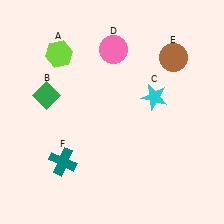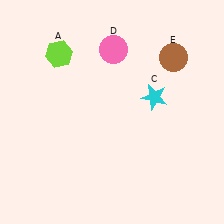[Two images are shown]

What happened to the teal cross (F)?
The teal cross (F) was removed in Image 2. It was in the bottom-left area of Image 1.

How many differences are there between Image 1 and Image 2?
There are 2 differences between the two images.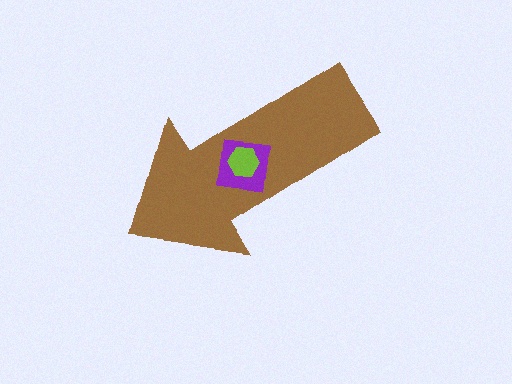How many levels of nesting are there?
3.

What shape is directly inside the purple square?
The lime hexagon.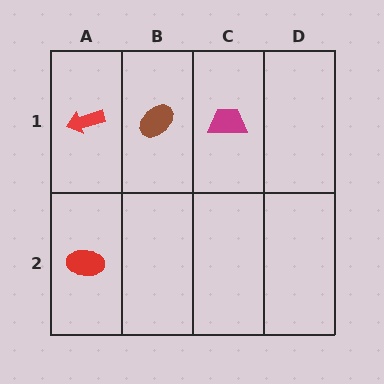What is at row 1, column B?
A brown ellipse.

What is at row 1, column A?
A red arrow.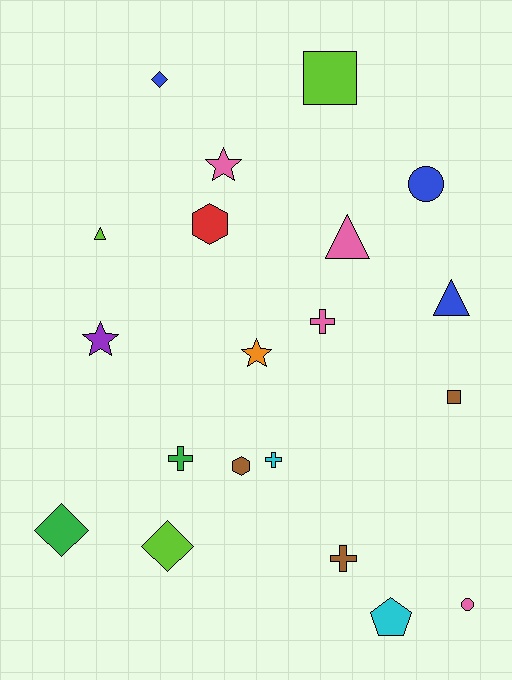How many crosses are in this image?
There are 4 crosses.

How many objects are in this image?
There are 20 objects.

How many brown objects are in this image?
There are 3 brown objects.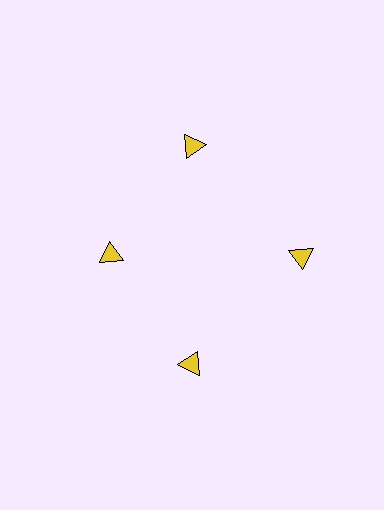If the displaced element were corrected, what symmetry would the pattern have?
It would have 4-fold rotational symmetry — the pattern would map onto itself every 90 degrees.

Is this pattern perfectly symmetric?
No. The 4 yellow triangles are arranged in a ring, but one element near the 9 o'clock position is pulled inward toward the center, breaking the 4-fold rotational symmetry.